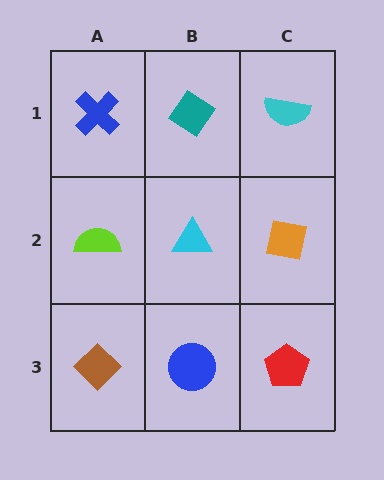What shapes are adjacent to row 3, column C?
An orange square (row 2, column C), a blue circle (row 3, column B).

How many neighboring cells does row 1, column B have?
3.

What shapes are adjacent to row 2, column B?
A teal diamond (row 1, column B), a blue circle (row 3, column B), a lime semicircle (row 2, column A), an orange square (row 2, column C).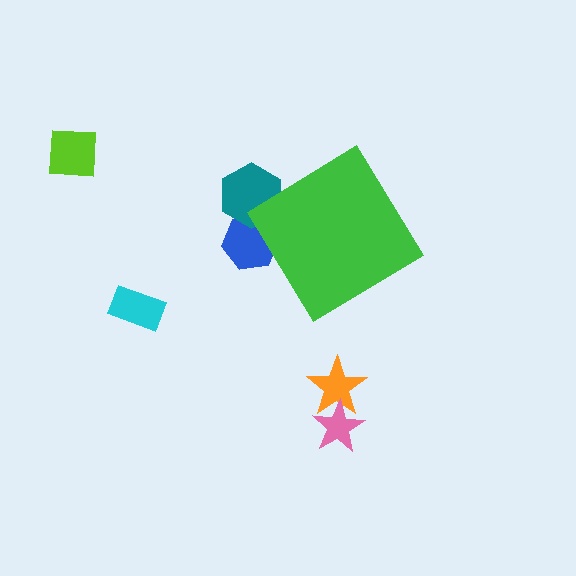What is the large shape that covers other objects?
A green diamond.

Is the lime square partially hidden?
No, the lime square is fully visible.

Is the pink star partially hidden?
No, the pink star is fully visible.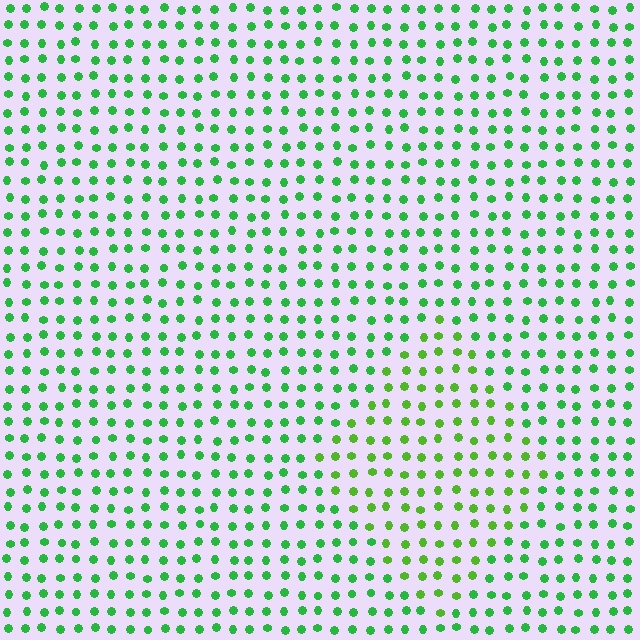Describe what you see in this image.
The image is filled with small green elements in a uniform arrangement. A diamond-shaped region is visible where the elements are tinted to a slightly different hue, forming a subtle color boundary.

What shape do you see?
I see a diamond.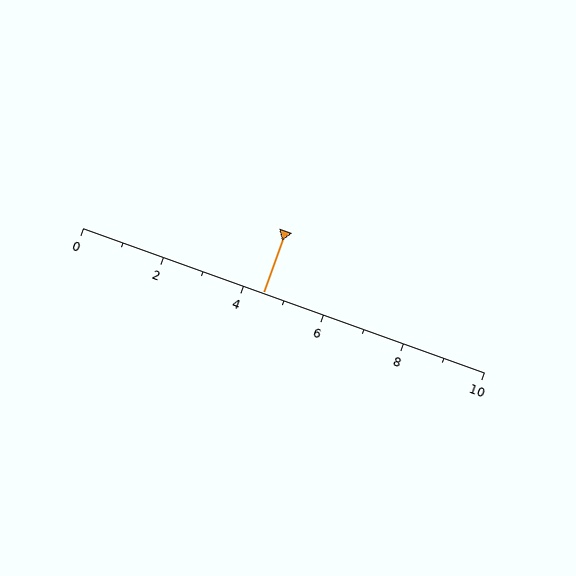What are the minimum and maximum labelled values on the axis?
The axis runs from 0 to 10.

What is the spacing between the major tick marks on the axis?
The major ticks are spaced 2 apart.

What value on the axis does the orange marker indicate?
The marker indicates approximately 4.5.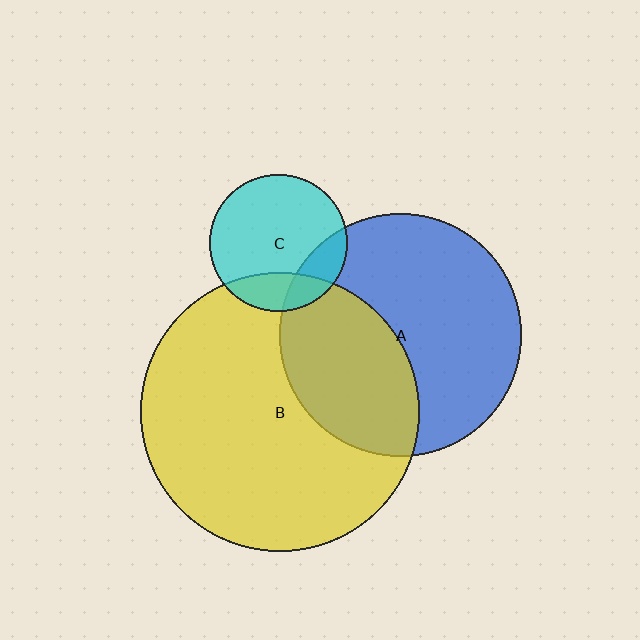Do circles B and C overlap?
Yes.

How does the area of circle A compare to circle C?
Approximately 3.1 times.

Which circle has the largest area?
Circle B (yellow).